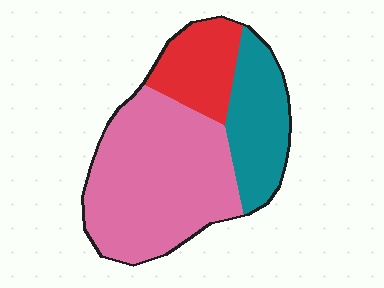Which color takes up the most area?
Pink, at roughly 55%.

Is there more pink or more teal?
Pink.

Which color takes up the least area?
Red, at roughly 20%.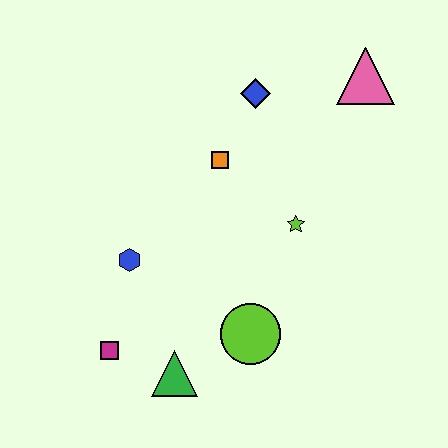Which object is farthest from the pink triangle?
The magenta square is farthest from the pink triangle.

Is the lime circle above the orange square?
No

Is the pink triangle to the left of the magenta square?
No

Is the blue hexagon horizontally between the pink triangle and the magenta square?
Yes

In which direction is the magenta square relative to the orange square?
The magenta square is below the orange square.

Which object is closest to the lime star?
The orange square is closest to the lime star.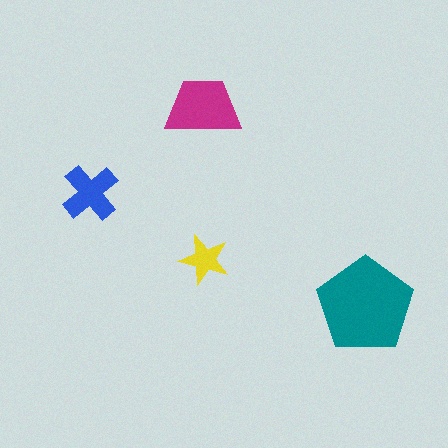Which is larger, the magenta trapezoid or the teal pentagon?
The teal pentagon.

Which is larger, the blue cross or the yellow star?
The blue cross.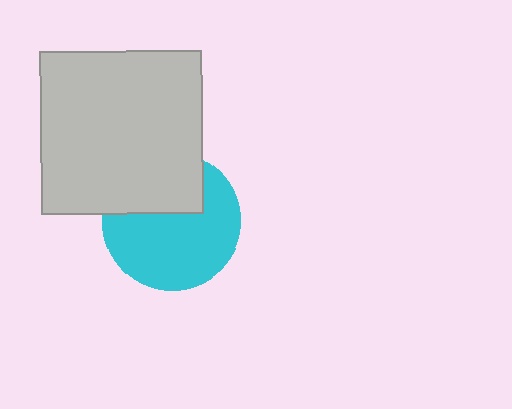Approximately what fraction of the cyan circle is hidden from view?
Roughly 34% of the cyan circle is hidden behind the light gray square.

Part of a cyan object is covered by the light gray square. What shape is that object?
It is a circle.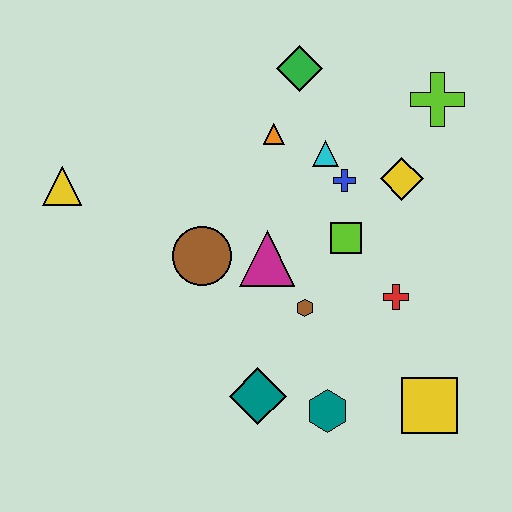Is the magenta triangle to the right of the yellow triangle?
Yes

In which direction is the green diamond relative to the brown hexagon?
The green diamond is above the brown hexagon.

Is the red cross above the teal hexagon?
Yes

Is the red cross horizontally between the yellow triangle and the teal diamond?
No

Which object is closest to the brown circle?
The magenta triangle is closest to the brown circle.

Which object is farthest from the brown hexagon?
The yellow triangle is farthest from the brown hexagon.